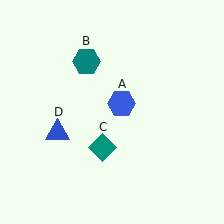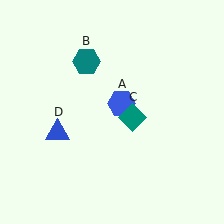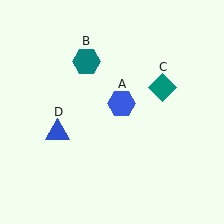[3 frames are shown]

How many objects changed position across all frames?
1 object changed position: teal diamond (object C).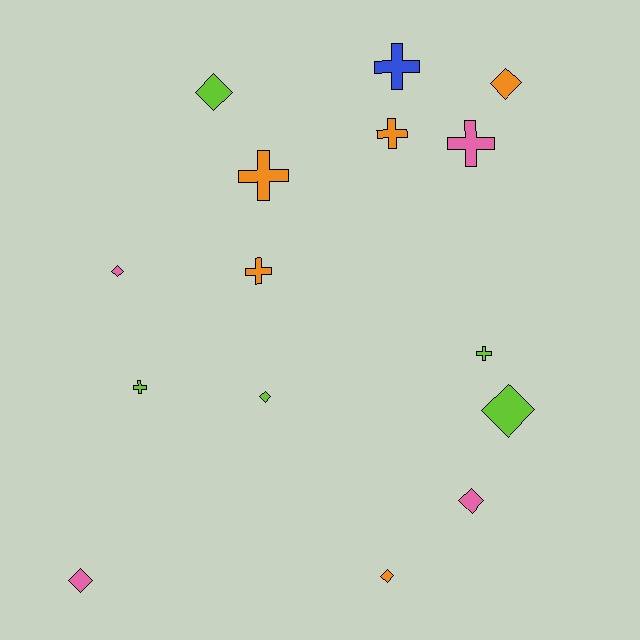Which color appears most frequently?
Lime, with 5 objects.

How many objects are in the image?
There are 15 objects.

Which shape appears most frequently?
Diamond, with 8 objects.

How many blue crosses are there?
There is 1 blue cross.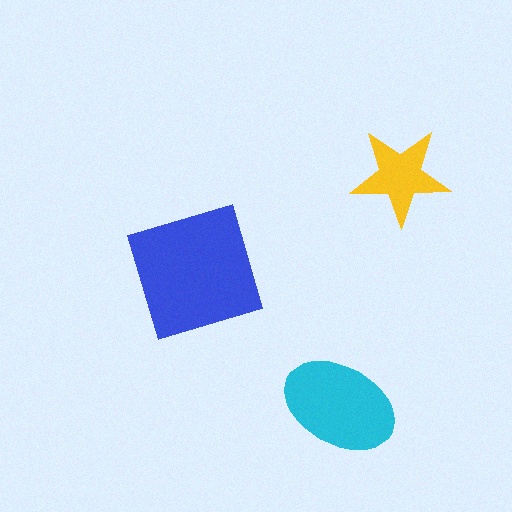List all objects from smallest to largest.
The yellow star, the cyan ellipse, the blue square.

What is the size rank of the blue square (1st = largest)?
1st.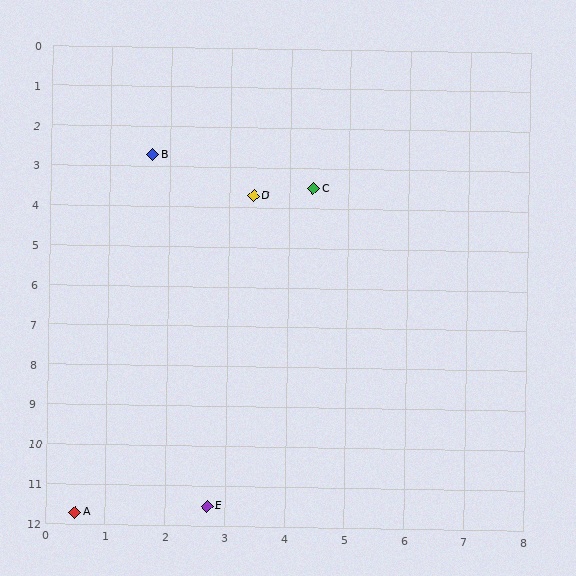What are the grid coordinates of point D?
Point D is at approximately (3.4, 3.7).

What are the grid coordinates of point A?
Point A is at approximately (0.5, 11.7).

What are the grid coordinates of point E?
Point E is at approximately (2.7, 11.5).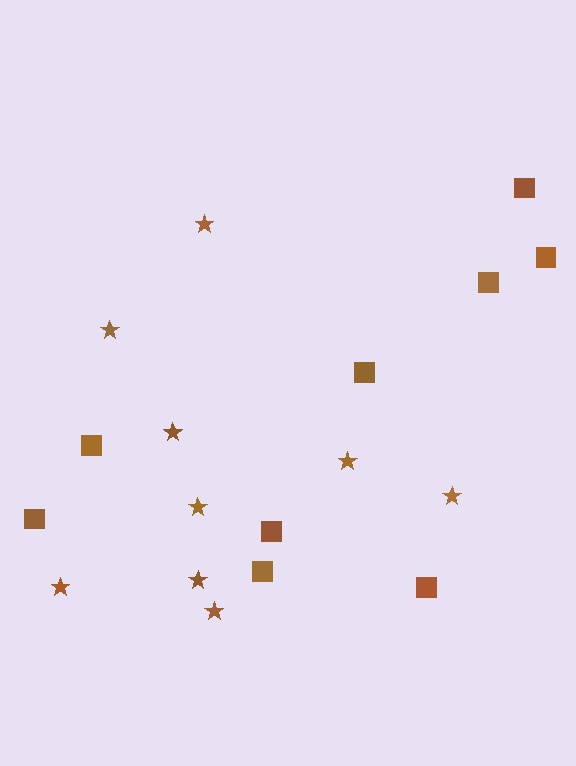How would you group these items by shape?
There are 2 groups: one group of squares (9) and one group of stars (9).